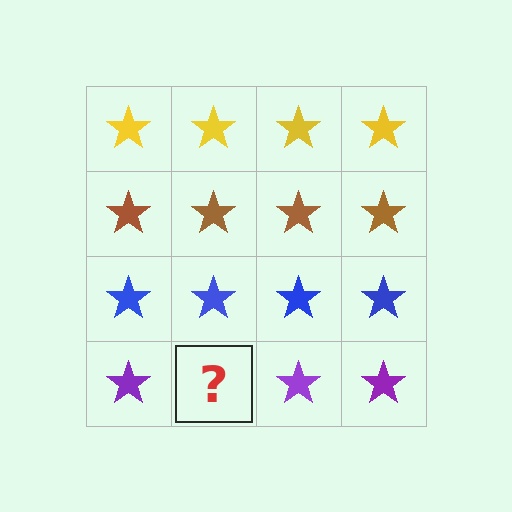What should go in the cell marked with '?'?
The missing cell should contain a purple star.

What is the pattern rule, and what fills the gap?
The rule is that each row has a consistent color. The gap should be filled with a purple star.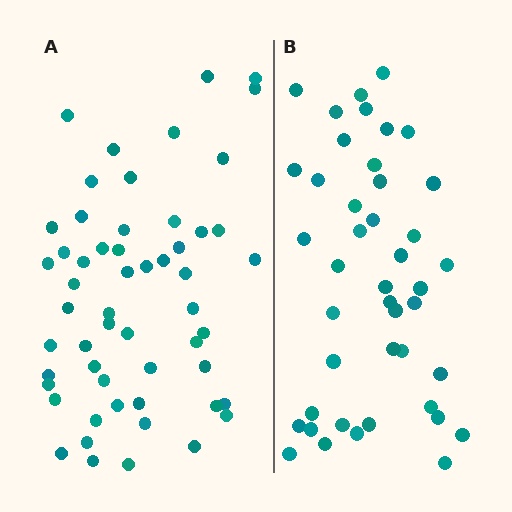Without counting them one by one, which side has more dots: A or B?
Region A (the left region) has more dots.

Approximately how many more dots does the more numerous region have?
Region A has roughly 12 or so more dots than region B.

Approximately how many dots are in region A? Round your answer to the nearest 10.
About 60 dots. (The exact count is 55, which rounds to 60.)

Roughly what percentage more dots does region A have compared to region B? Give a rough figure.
About 30% more.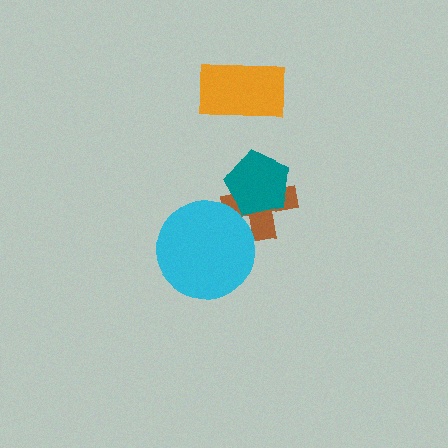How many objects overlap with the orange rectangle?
0 objects overlap with the orange rectangle.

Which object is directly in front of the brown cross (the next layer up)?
The teal pentagon is directly in front of the brown cross.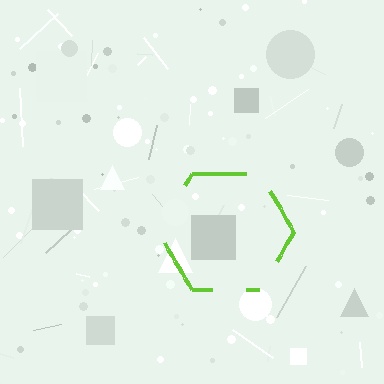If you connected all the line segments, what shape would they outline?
They would outline a hexagon.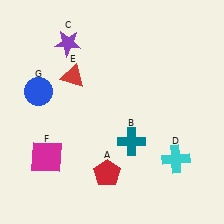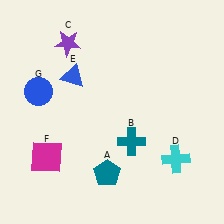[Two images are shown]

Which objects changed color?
A changed from red to teal. E changed from red to blue.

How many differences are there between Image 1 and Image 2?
There are 2 differences between the two images.